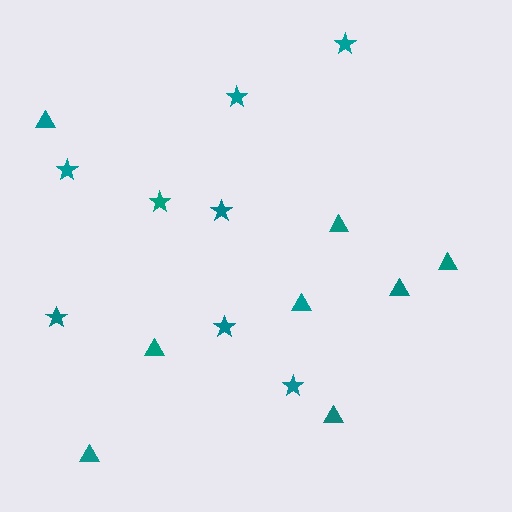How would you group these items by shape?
There are 2 groups: one group of stars (8) and one group of triangles (8).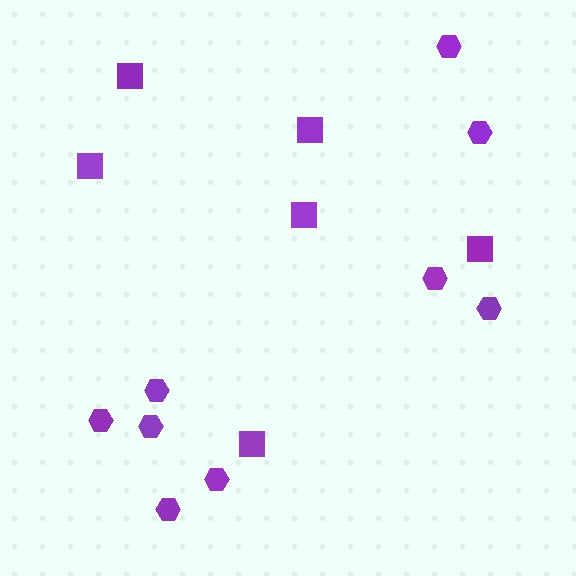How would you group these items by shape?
There are 2 groups: one group of squares (6) and one group of hexagons (9).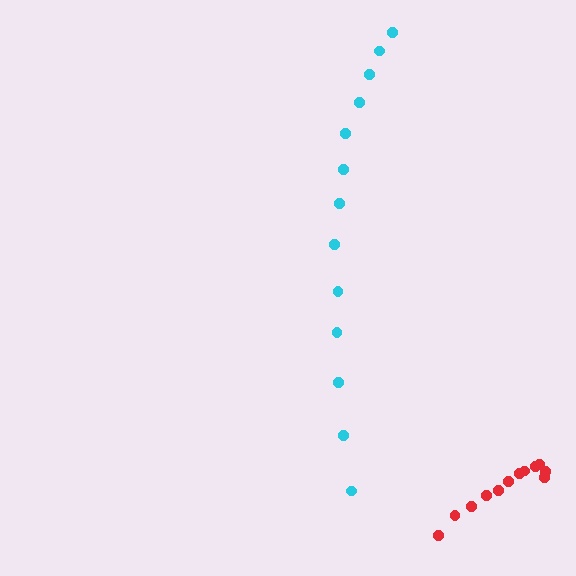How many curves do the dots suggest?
There are 2 distinct paths.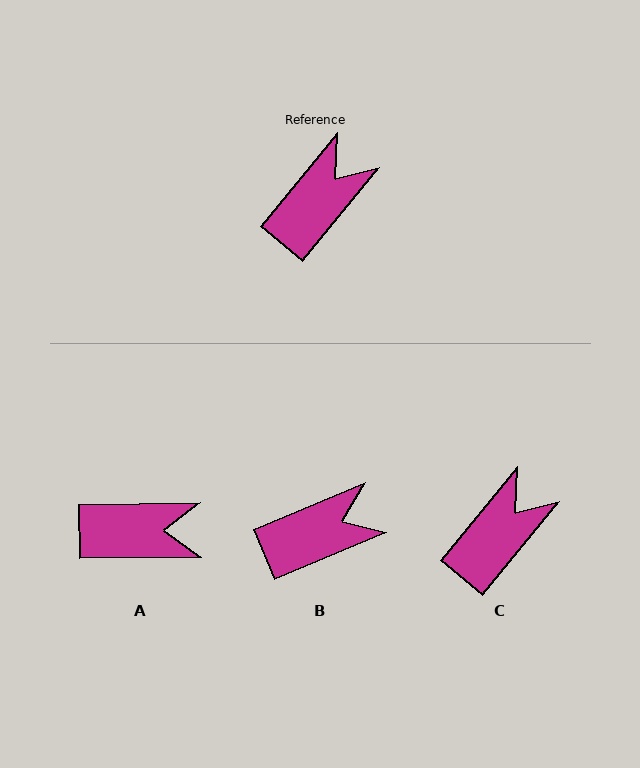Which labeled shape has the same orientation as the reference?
C.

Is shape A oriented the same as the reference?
No, it is off by about 50 degrees.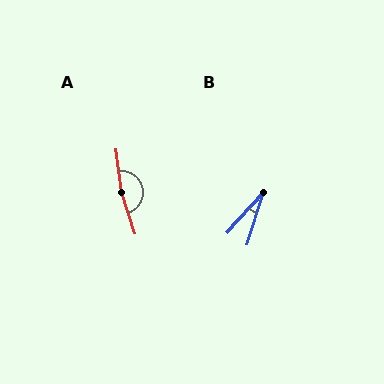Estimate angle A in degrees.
Approximately 170 degrees.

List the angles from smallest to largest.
B (24°), A (170°).